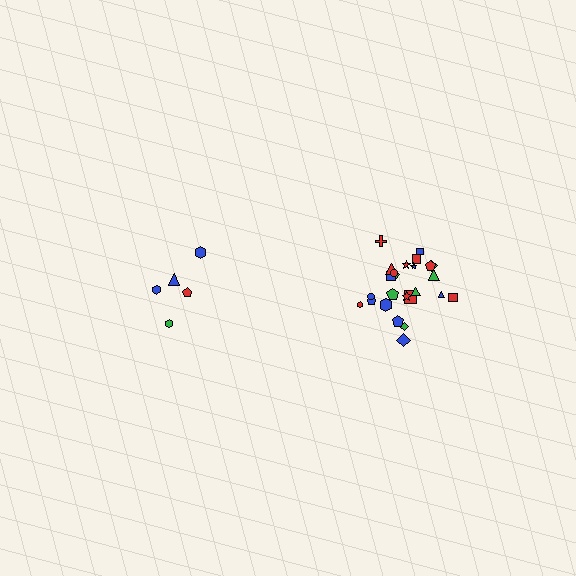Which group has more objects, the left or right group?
The right group.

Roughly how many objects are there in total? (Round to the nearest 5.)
Roughly 30 objects in total.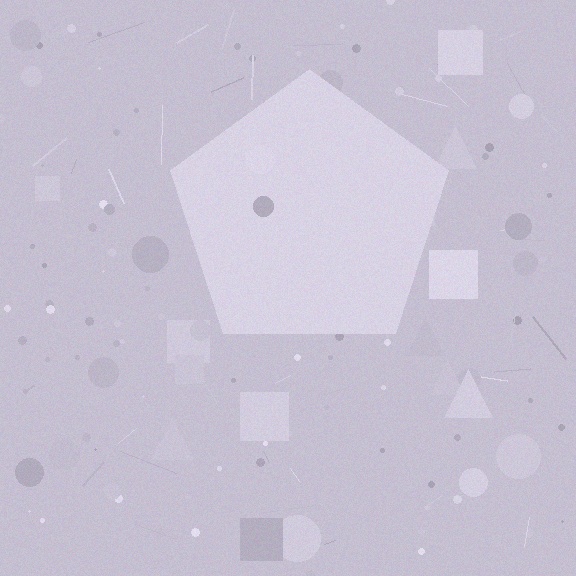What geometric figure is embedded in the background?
A pentagon is embedded in the background.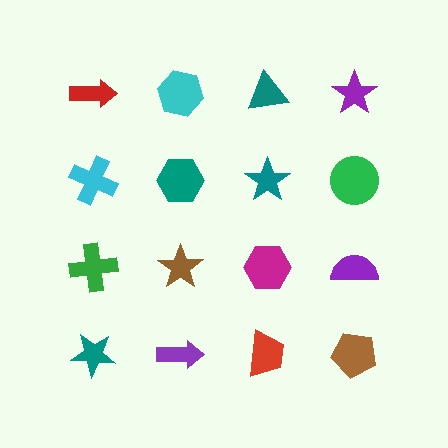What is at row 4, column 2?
A purple arrow.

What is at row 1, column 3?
A teal triangle.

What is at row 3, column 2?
A brown star.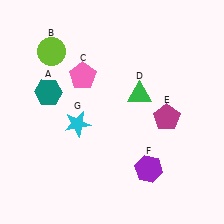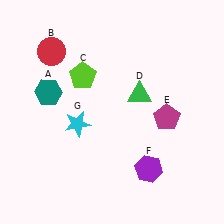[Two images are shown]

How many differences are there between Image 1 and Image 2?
There are 2 differences between the two images.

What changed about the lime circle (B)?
In Image 1, B is lime. In Image 2, it changed to red.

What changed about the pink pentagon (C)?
In Image 1, C is pink. In Image 2, it changed to lime.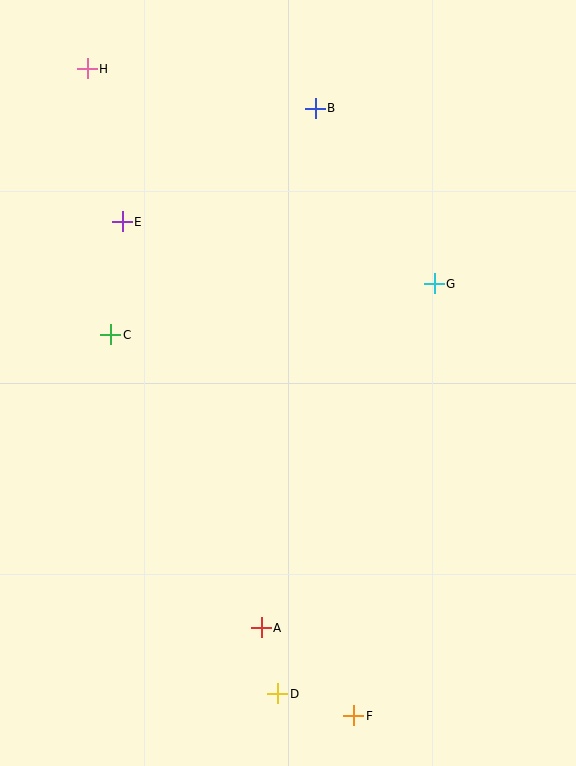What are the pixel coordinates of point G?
Point G is at (434, 284).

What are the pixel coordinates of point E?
Point E is at (122, 222).